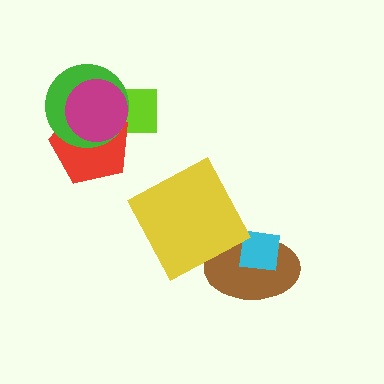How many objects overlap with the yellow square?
1 object overlaps with the yellow square.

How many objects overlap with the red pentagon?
3 objects overlap with the red pentagon.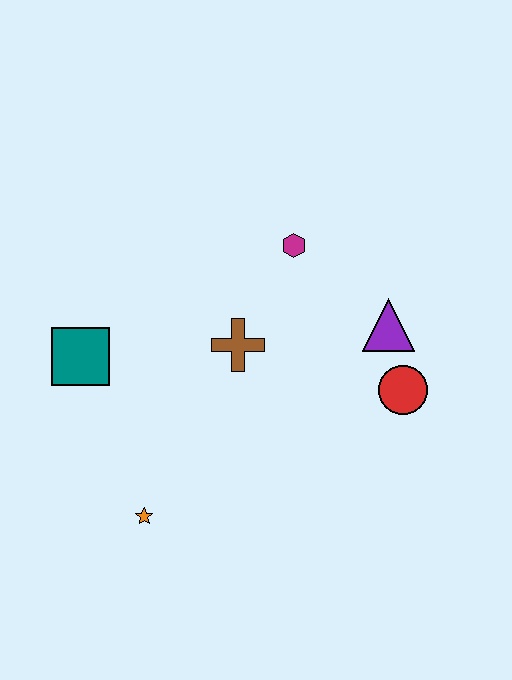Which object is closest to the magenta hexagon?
The brown cross is closest to the magenta hexagon.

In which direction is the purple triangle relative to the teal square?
The purple triangle is to the right of the teal square.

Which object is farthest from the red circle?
The teal square is farthest from the red circle.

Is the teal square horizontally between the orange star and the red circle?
No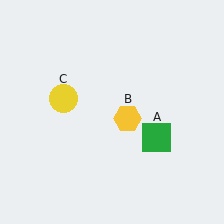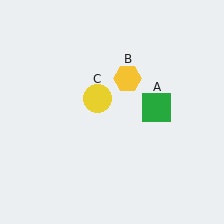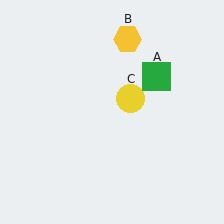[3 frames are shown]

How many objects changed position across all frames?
3 objects changed position: green square (object A), yellow hexagon (object B), yellow circle (object C).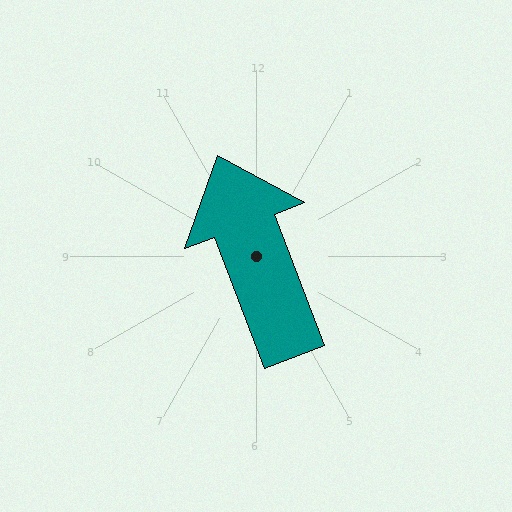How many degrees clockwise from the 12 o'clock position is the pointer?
Approximately 339 degrees.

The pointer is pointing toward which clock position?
Roughly 11 o'clock.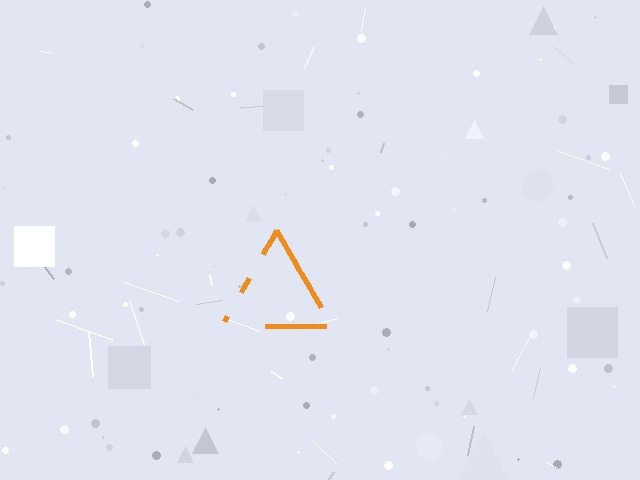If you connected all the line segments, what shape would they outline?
They would outline a triangle.